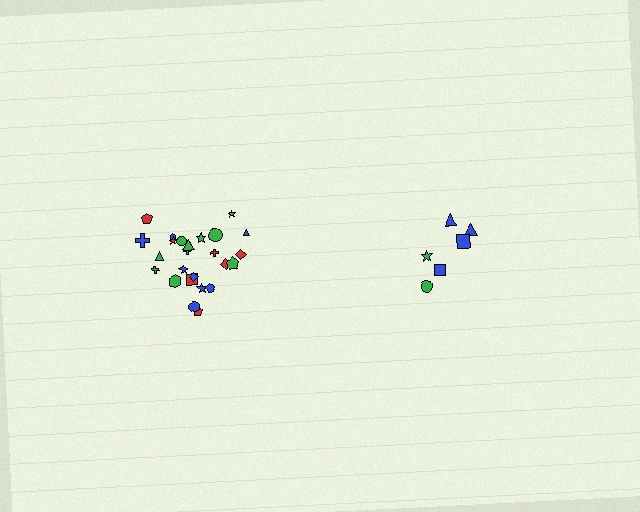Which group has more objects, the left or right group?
The left group.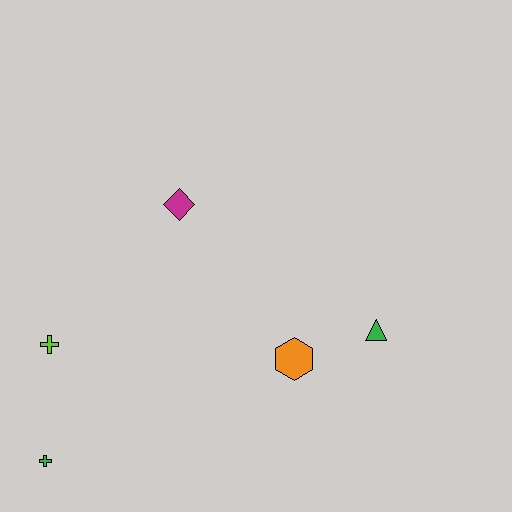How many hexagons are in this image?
There is 1 hexagon.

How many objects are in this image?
There are 5 objects.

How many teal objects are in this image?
There are no teal objects.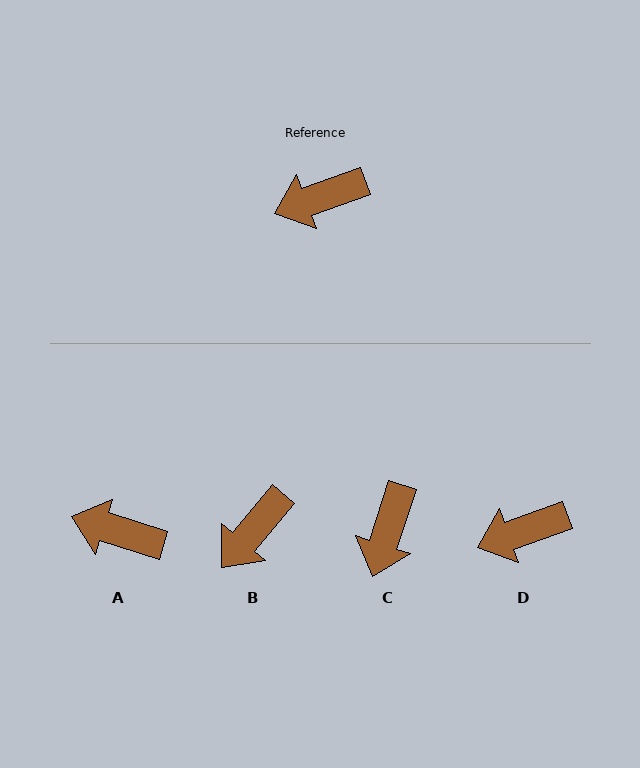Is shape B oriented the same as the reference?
No, it is off by about 31 degrees.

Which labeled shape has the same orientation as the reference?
D.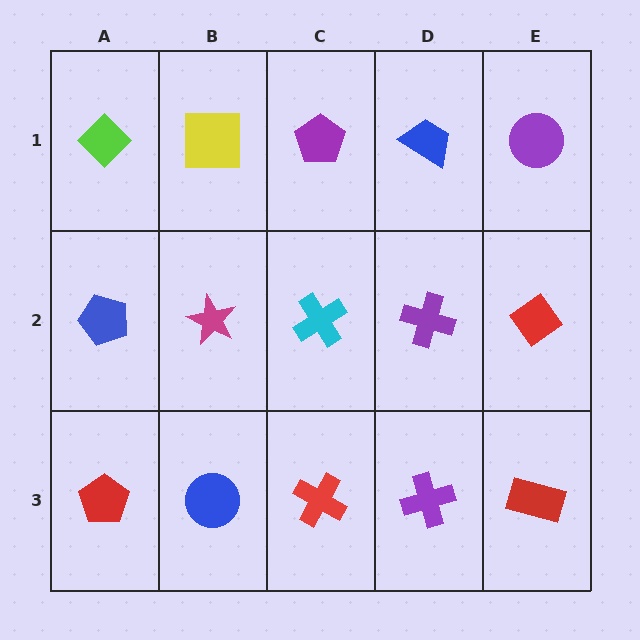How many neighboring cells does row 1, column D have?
3.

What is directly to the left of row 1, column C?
A yellow square.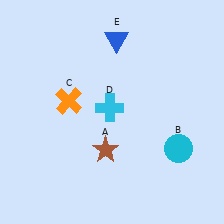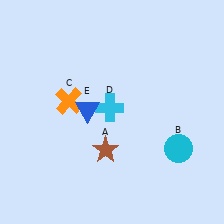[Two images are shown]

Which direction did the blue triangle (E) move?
The blue triangle (E) moved down.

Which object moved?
The blue triangle (E) moved down.